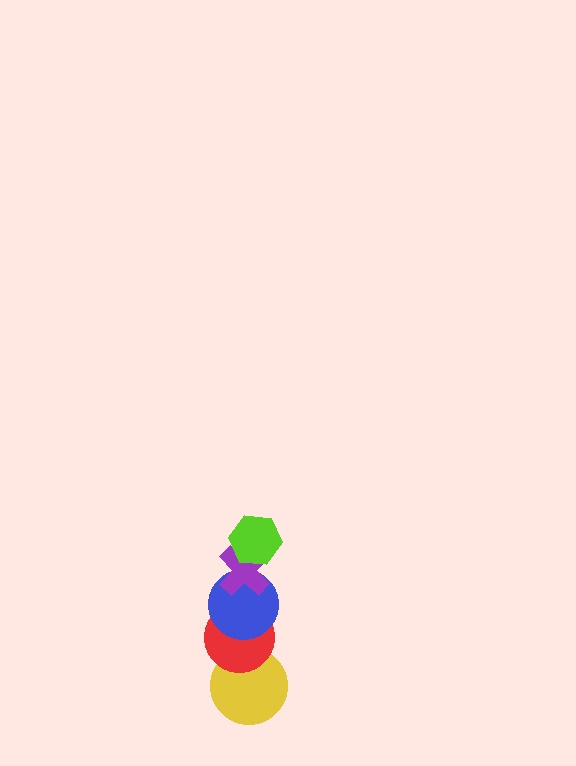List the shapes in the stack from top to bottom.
From top to bottom: the lime hexagon, the purple cross, the blue circle, the red circle, the yellow circle.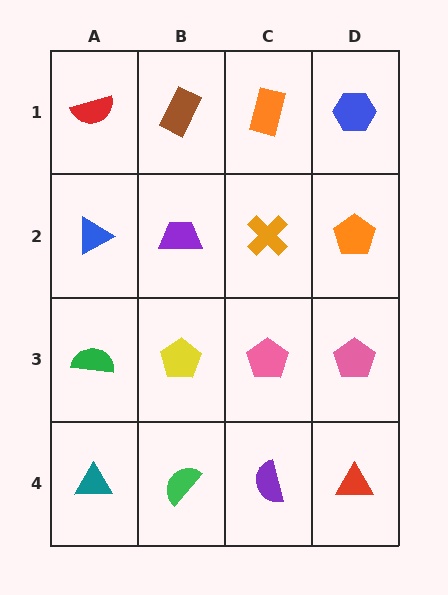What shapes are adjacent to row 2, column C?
An orange rectangle (row 1, column C), a pink pentagon (row 3, column C), a purple trapezoid (row 2, column B), an orange pentagon (row 2, column D).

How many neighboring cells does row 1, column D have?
2.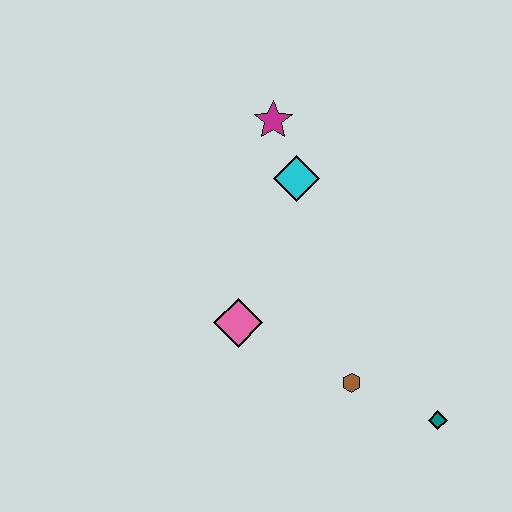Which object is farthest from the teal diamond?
The magenta star is farthest from the teal diamond.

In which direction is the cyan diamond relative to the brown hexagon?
The cyan diamond is above the brown hexagon.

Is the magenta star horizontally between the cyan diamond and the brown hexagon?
No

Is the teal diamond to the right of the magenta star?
Yes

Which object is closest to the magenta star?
The cyan diamond is closest to the magenta star.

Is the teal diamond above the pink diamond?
No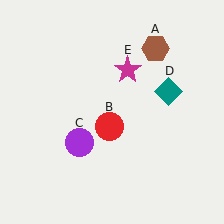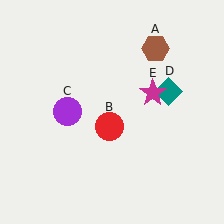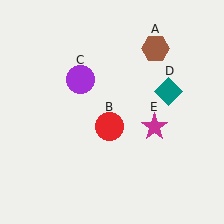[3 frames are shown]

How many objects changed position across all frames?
2 objects changed position: purple circle (object C), magenta star (object E).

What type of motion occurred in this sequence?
The purple circle (object C), magenta star (object E) rotated clockwise around the center of the scene.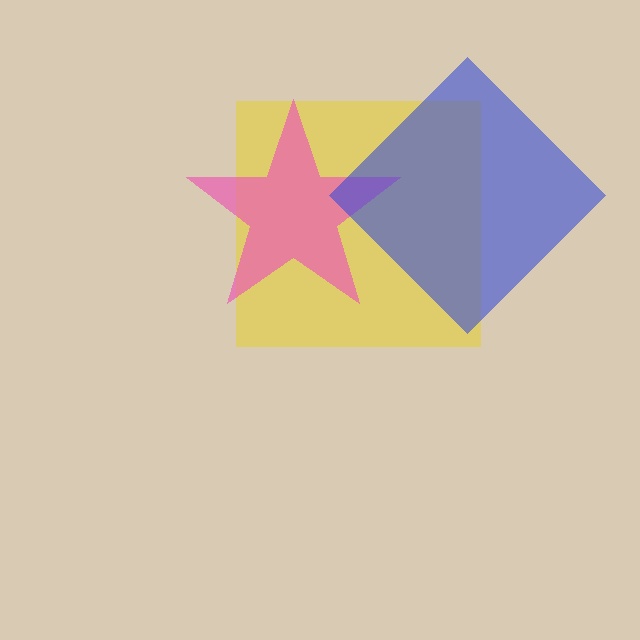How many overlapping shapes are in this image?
There are 3 overlapping shapes in the image.